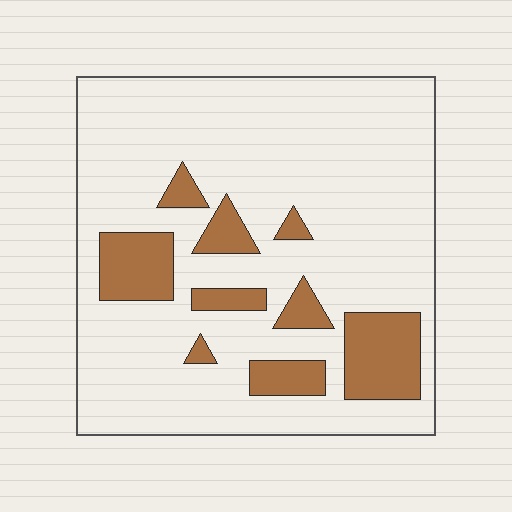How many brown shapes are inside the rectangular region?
9.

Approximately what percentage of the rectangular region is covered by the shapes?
Approximately 20%.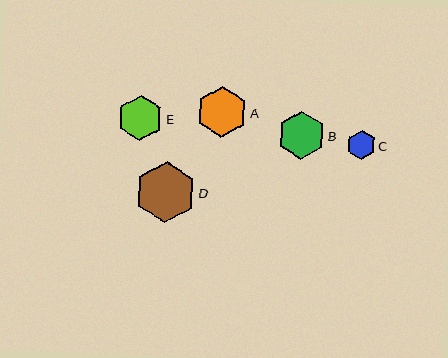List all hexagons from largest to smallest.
From largest to smallest: D, A, B, E, C.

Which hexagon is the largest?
Hexagon D is the largest with a size of approximately 60 pixels.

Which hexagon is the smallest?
Hexagon C is the smallest with a size of approximately 28 pixels.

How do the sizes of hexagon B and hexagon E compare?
Hexagon B and hexagon E are approximately the same size.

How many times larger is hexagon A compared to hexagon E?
Hexagon A is approximately 1.1 times the size of hexagon E.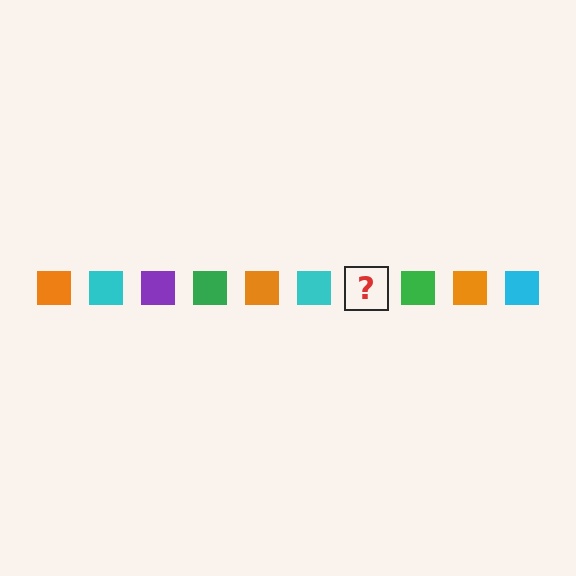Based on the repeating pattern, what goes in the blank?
The blank should be a purple square.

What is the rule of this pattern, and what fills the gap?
The rule is that the pattern cycles through orange, cyan, purple, green squares. The gap should be filled with a purple square.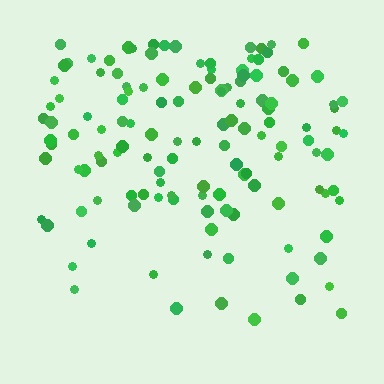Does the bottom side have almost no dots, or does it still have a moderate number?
Still a moderate number, just noticeably fewer than the top.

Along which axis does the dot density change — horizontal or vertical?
Vertical.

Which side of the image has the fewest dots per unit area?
The bottom.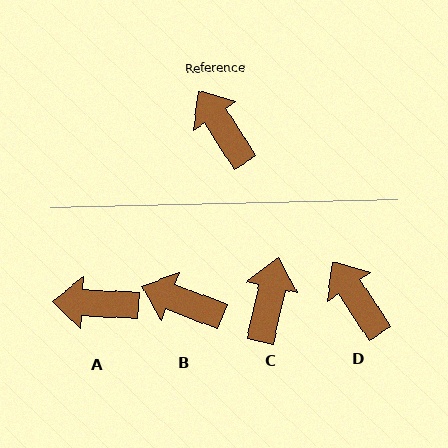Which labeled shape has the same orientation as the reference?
D.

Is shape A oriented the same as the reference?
No, it is off by about 54 degrees.